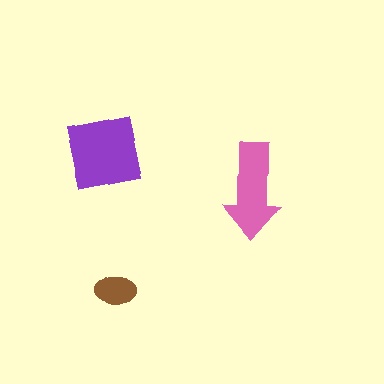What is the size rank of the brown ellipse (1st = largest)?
3rd.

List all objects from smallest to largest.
The brown ellipse, the pink arrow, the purple square.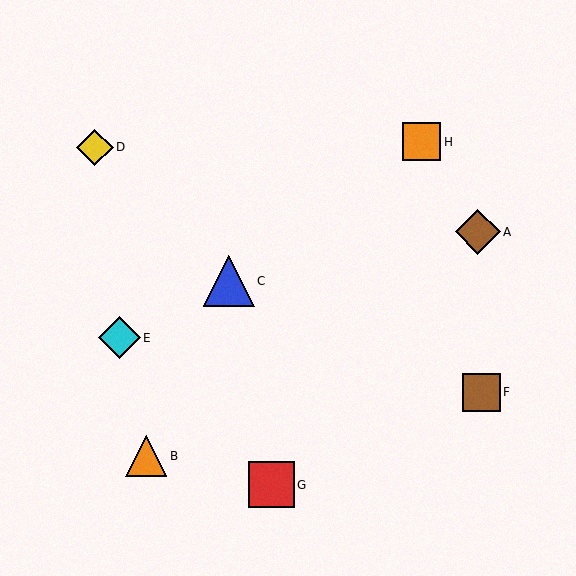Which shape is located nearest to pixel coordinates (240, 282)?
The blue triangle (labeled C) at (229, 281) is nearest to that location.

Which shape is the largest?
The blue triangle (labeled C) is the largest.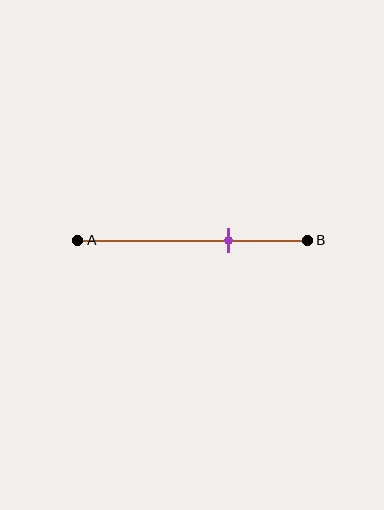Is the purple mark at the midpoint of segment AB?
No, the mark is at about 65% from A, not at the 50% midpoint.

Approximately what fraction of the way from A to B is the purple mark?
The purple mark is approximately 65% of the way from A to B.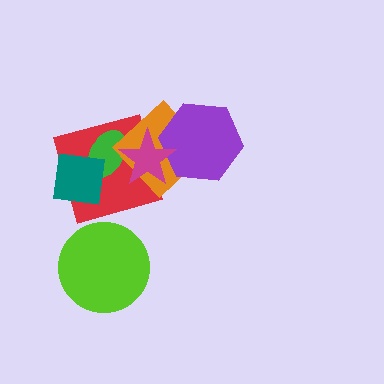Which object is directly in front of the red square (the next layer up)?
The green ellipse is directly in front of the red square.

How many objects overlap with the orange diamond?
4 objects overlap with the orange diamond.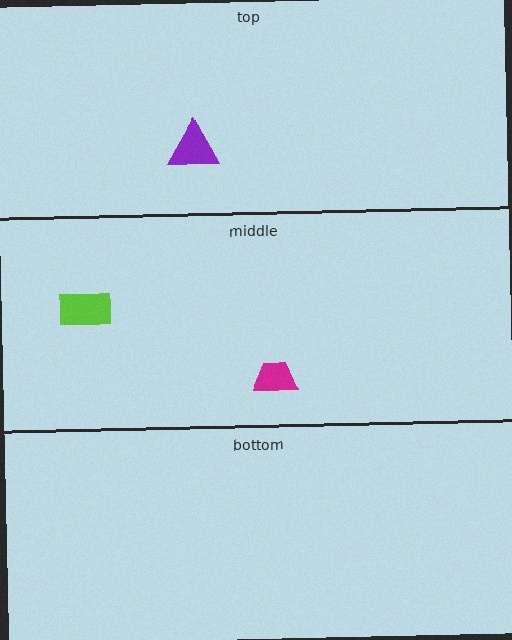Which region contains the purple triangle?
The top region.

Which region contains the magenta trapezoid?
The middle region.